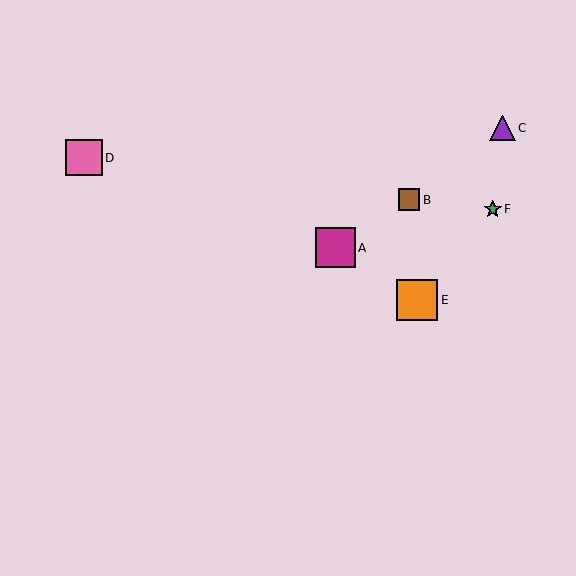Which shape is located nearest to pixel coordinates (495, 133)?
The purple triangle (labeled C) at (503, 128) is nearest to that location.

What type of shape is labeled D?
Shape D is a pink square.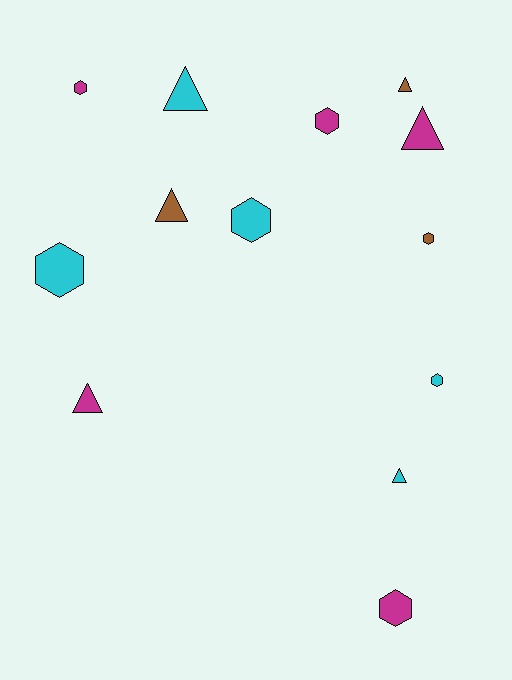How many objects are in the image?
There are 13 objects.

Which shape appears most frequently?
Hexagon, with 7 objects.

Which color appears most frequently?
Magenta, with 5 objects.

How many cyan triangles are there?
There are 2 cyan triangles.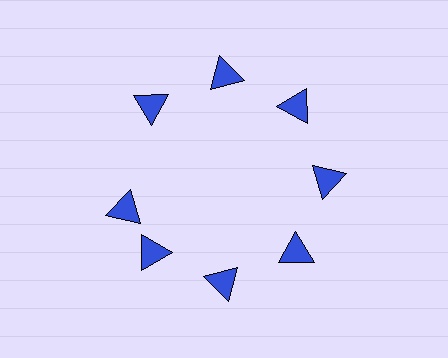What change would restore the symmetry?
The symmetry would be restored by rotating it back into even spacing with its neighbors so that all 8 triangles sit at equal angles and equal distance from the center.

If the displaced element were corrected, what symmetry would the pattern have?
It would have 8-fold rotational symmetry — the pattern would map onto itself every 45 degrees.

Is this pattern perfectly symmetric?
No. The 8 blue triangles are arranged in a ring, but one element near the 9 o'clock position is rotated out of alignment along the ring, breaking the 8-fold rotational symmetry.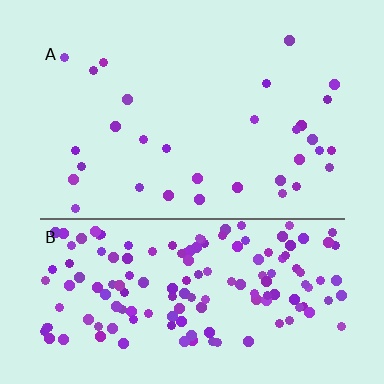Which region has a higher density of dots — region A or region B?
B (the bottom).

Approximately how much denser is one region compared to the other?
Approximately 5.2× — region B over region A.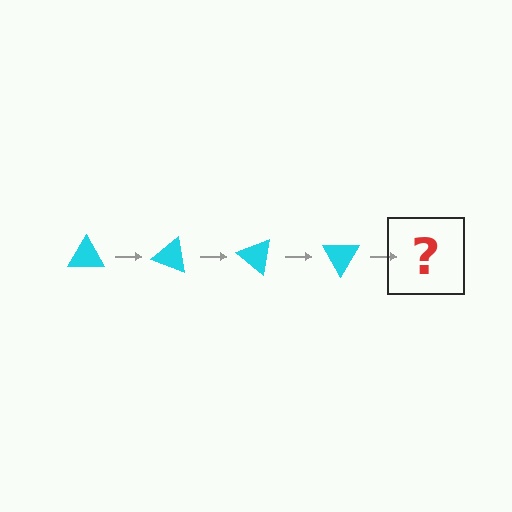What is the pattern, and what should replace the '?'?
The pattern is that the triangle rotates 20 degrees each step. The '?' should be a cyan triangle rotated 80 degrees.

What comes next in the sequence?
The next element should be a cyan triangle rotated 80 degrees.